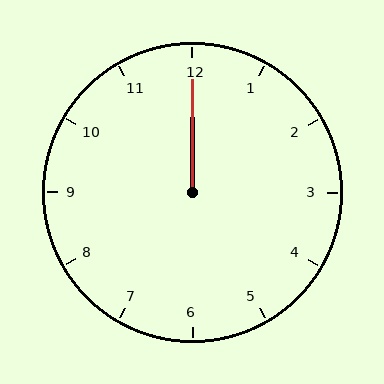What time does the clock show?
12:00.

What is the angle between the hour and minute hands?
Approximately 0 degrees.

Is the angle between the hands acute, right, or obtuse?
It is acute.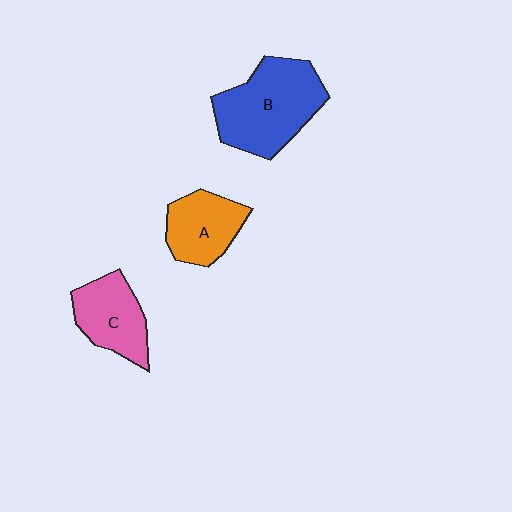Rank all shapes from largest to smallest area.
From largest to smallest: B (blue), C (pink), A (orange).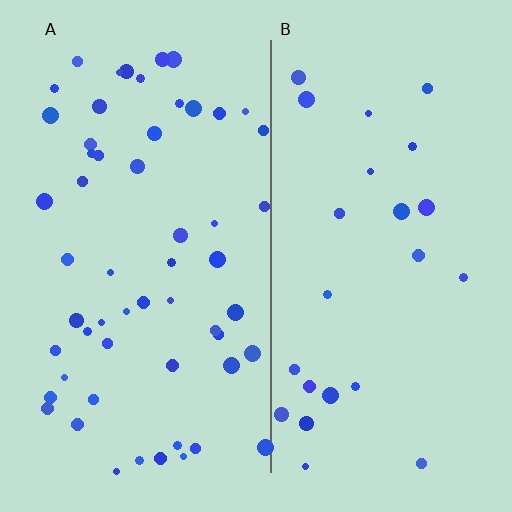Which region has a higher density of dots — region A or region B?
A (the left).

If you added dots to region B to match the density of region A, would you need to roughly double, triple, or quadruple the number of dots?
Approximately double.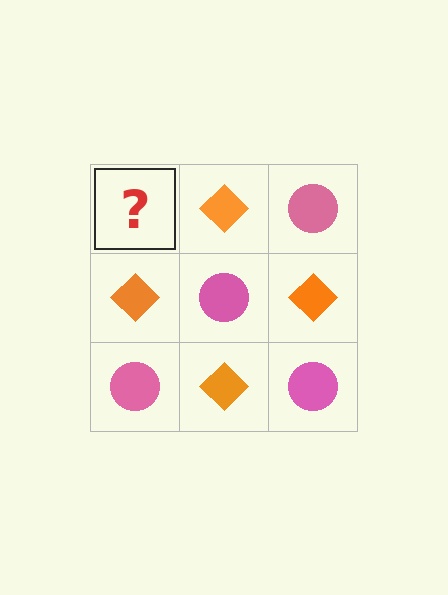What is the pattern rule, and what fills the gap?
The rule is that it alternates pink circle and orange diamond in a checkerboard pattern. The gap should be filled with a pink circle.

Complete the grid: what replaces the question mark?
The question mark should be replaced with a pink circle.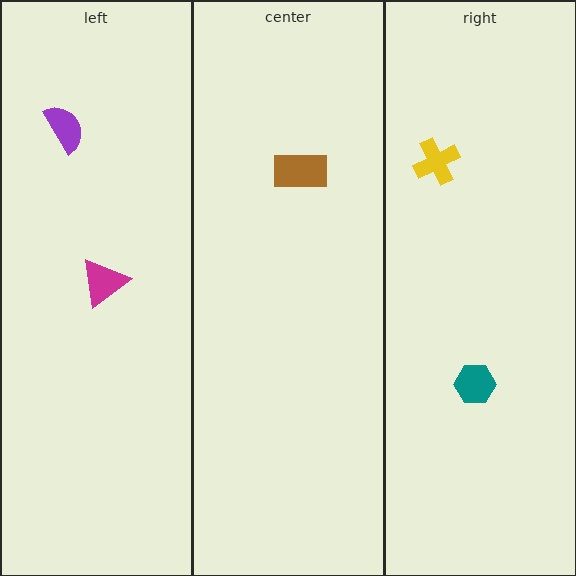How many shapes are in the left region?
2.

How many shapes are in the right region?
2.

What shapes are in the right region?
The teal hexagon, the yellow cross.